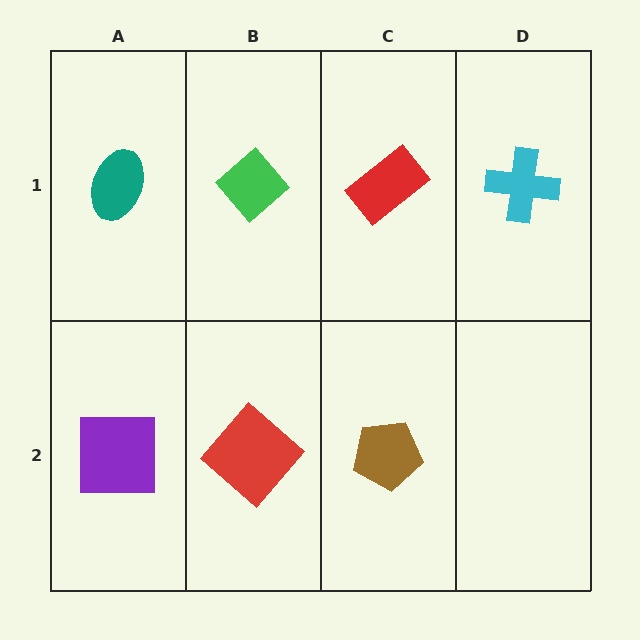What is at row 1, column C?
A red rectangle.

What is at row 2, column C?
A brown pentagon.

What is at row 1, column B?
A green diamond.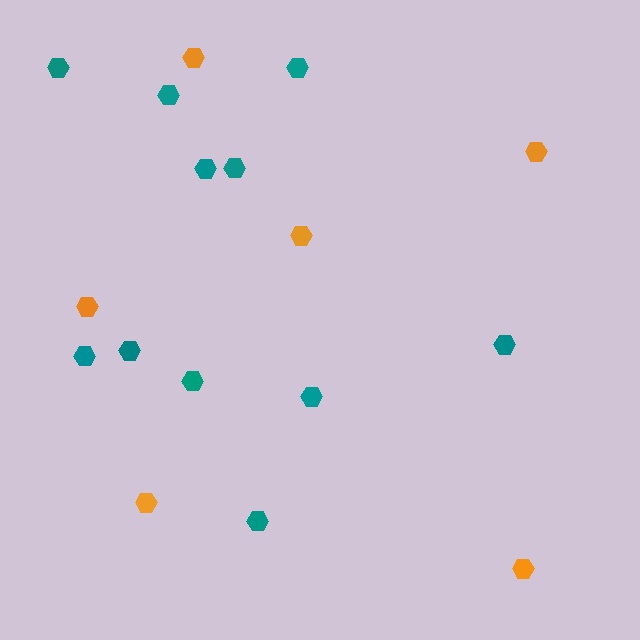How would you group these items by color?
There are 2 groups: one group of orange hexagons (6) and one group of teal hexagons (11).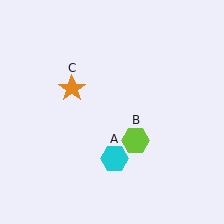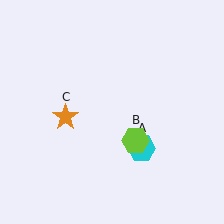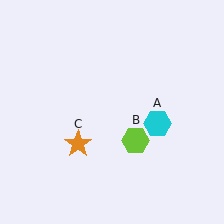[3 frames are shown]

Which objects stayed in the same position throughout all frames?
Lime hexagon (object B) remained stationary.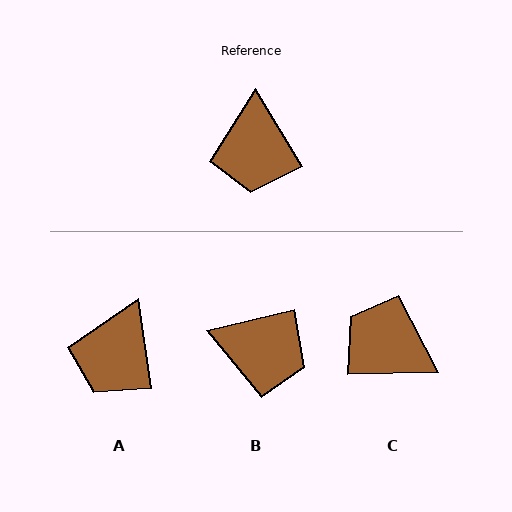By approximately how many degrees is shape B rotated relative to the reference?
Approximately 72 degrees counter-clockwise.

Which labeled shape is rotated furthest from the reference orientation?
C, about 120 degrees away.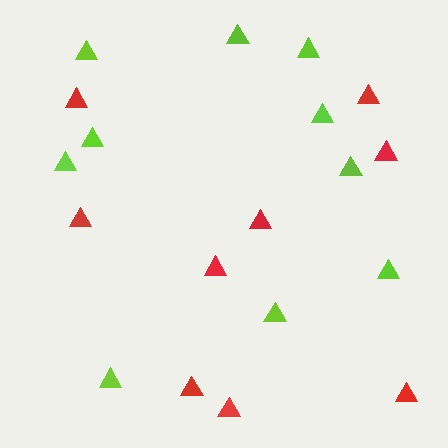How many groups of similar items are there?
There are 2 groups: one group of lime triangles (10) and one group of red triangles (9).